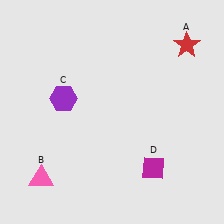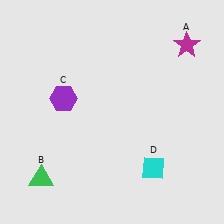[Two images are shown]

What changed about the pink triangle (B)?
In Image 1, B is pink. In Image 2, it changed to green.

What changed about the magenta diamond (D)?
In Image 1, D is magenta. In Image 2, it changed to cyan.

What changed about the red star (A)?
In Image 1, A is red. In Image 2, it changed to magenta.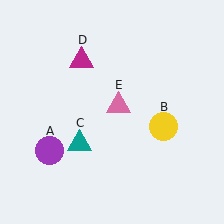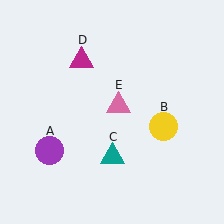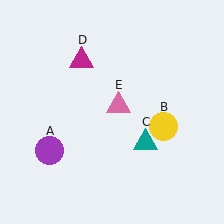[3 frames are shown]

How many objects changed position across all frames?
1 object changed position: teal triangle (object C).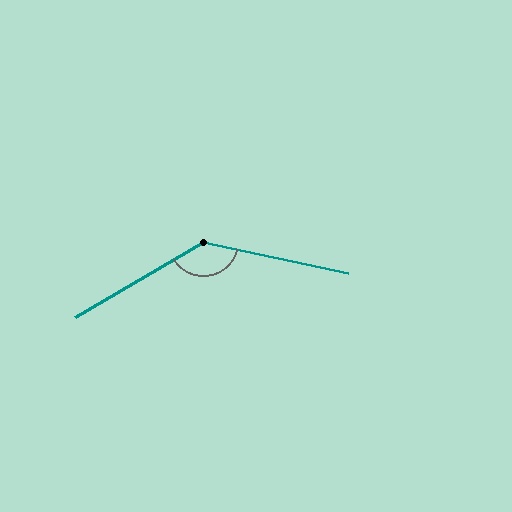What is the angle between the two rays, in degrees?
Approximately 137 degrees.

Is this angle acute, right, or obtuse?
It is obtuse.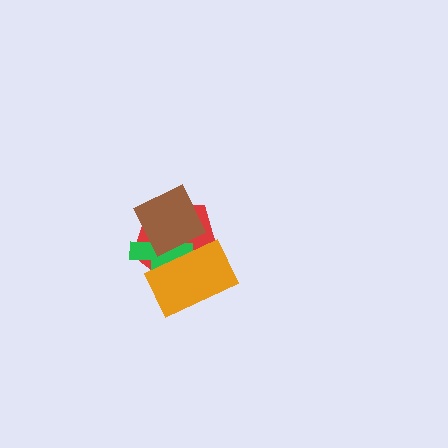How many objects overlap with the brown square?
2 objects overlap with the brown square.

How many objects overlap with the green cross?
3 objects overlap with the green cross.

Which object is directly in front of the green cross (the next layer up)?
The orange rectangle is directly in front of the green cross.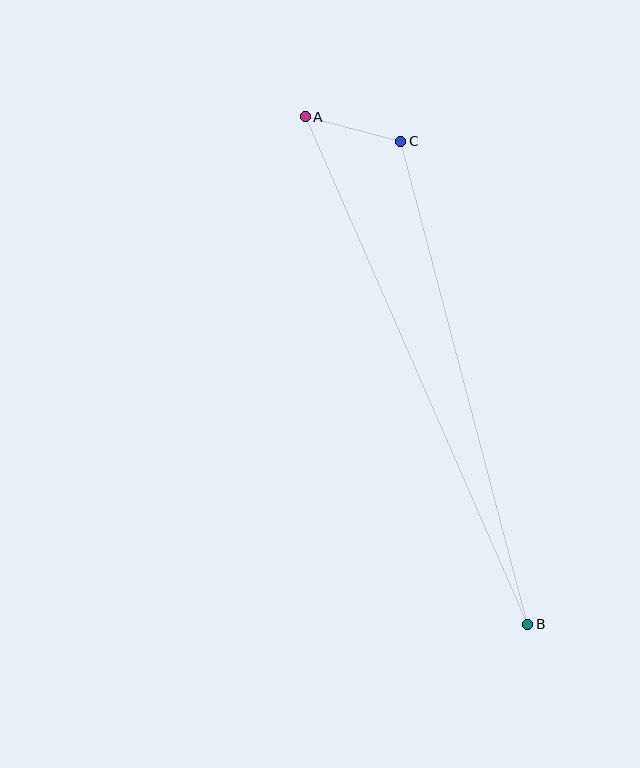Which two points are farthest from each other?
Points A and B are farthest from each other.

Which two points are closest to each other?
Points A and C are closest to each other.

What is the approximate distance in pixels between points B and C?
The distance between B and C is approximately 499 pixels.